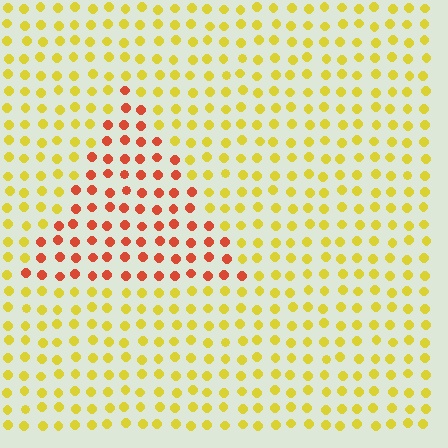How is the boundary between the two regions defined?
The boundary is defined purely by a slight shift in hue (about 49 degrees). Spacing, size, and orientation are identical on both sides.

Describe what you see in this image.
The image is filled with small yellow elements in a uniform arrangement. A triangle-shaped region is visible where the elements are tinted to a slightly different hue, forming a subtle color boundary.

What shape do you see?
I see a triangle.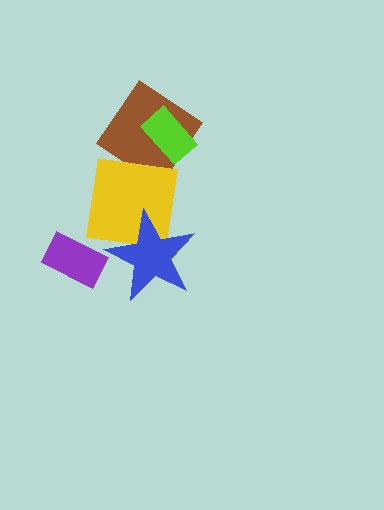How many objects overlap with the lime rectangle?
1 object overlaps with the lime rectangle.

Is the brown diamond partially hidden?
Yes, it is partially covered by another shape.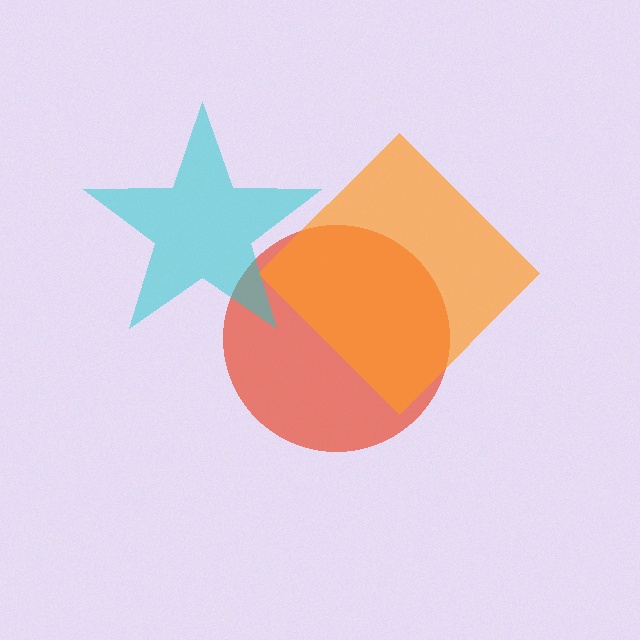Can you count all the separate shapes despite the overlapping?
Yes, there are 3 separate shapes.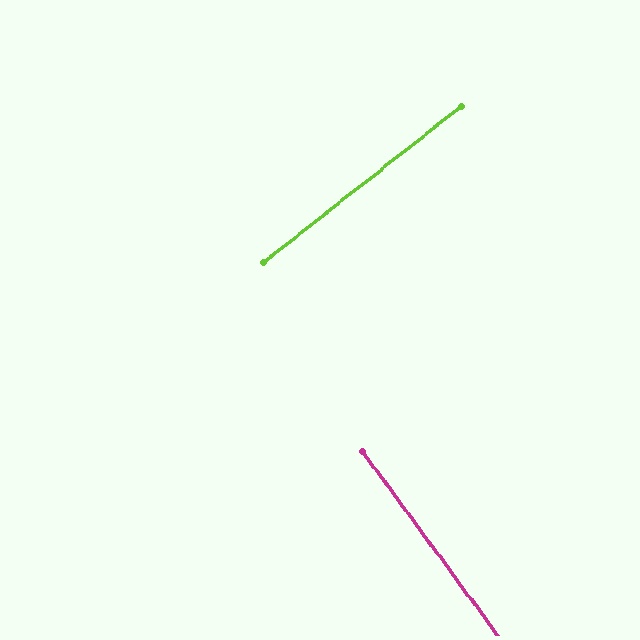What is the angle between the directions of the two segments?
Approximately 88 degrees.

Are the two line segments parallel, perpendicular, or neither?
Perpendicular — they meet at approximately 88°.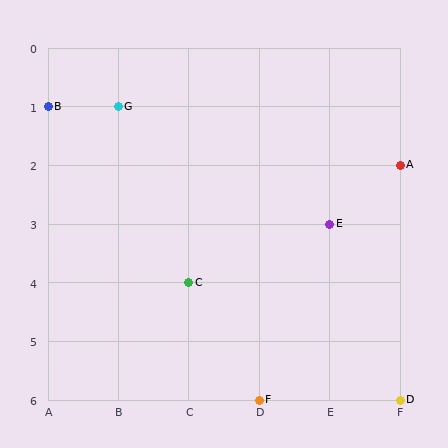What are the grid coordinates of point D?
Point D is at grid coordinates (F, 6).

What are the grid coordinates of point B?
Point B is at grid coordinates (A, 1).